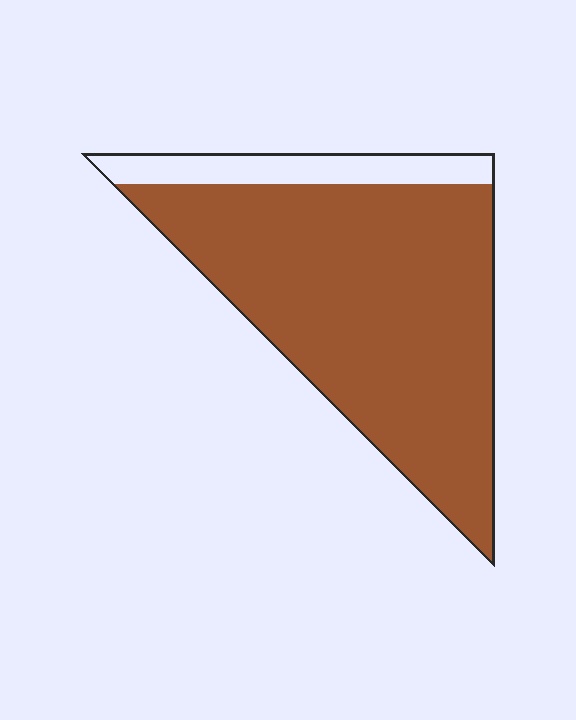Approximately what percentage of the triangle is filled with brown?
Approximately 85%.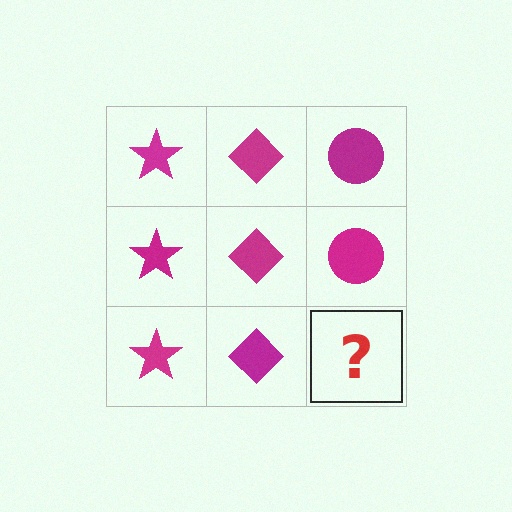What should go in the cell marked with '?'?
The missing cell should contain a magenta circle.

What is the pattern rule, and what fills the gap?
The rule is that each column has a consistent shape. The gap should be filled with a magenta circle.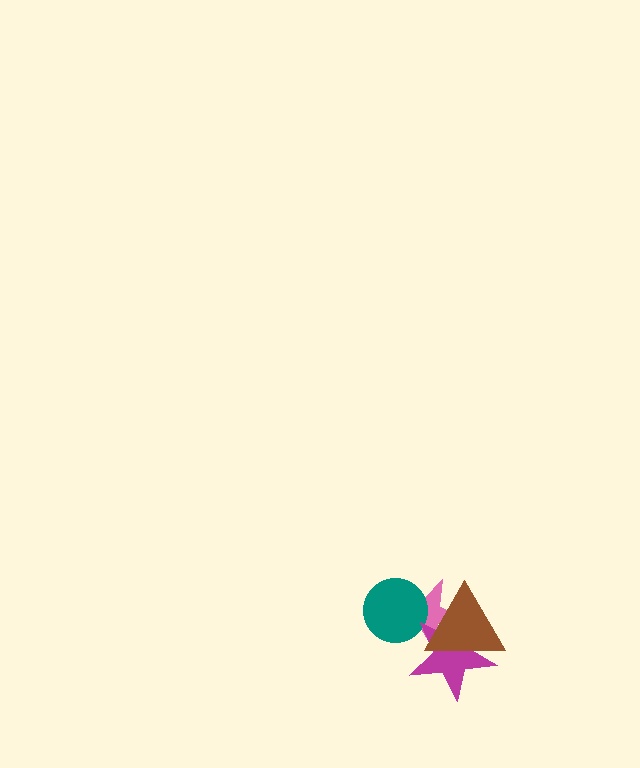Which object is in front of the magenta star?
The brown triangle is in front of the magenta star.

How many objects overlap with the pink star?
3 objects overlap with the pink star.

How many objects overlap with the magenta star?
2 objects overlap with the magenta star.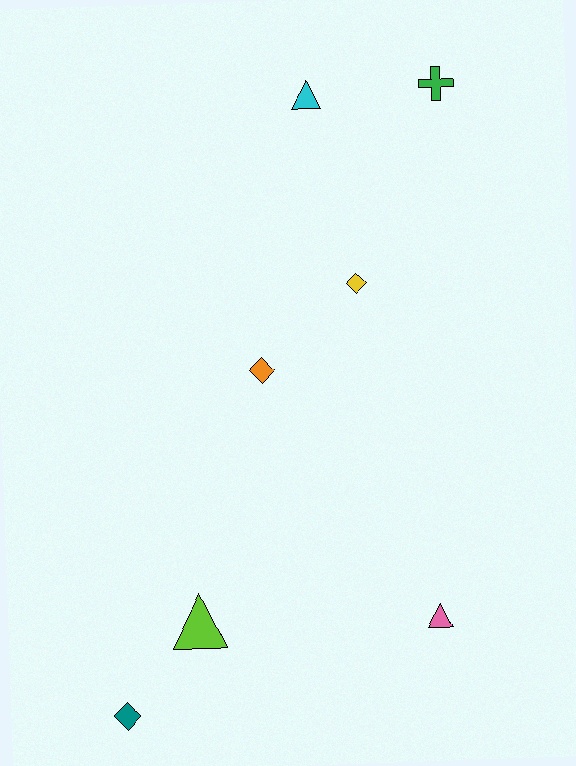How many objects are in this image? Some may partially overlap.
There are 7 objects.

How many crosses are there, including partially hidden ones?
There is 1 cross.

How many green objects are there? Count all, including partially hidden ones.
There is 1 green object.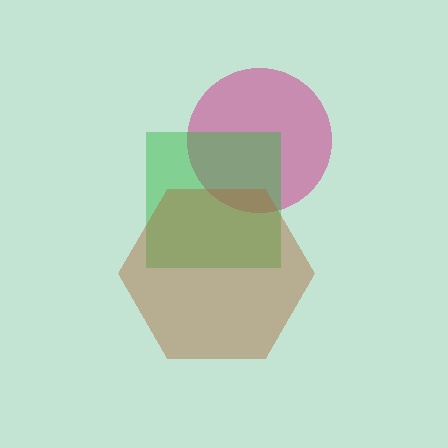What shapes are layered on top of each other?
The layered shapes are: a magenta circle, a green square, a brown hexagon.